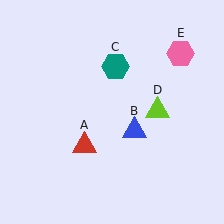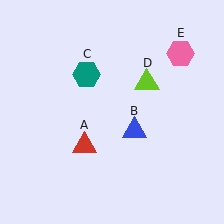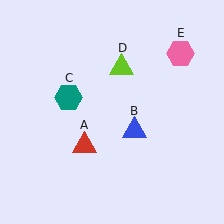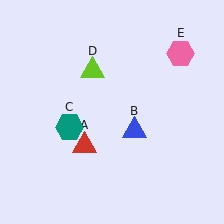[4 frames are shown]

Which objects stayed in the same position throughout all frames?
Red triangle (object A) and blue triangle (object B) and pink hexagon (object E) remained stationary.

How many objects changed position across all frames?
2 objects changed position: teal hexagon (object C), lime triangle (object D).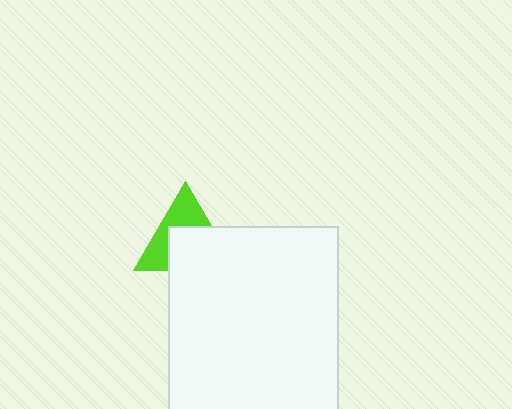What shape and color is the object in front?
The object in front is a white rectangle.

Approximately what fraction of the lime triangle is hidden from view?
Roughly 55% of the lime triangle is hidden behind the white rectangle.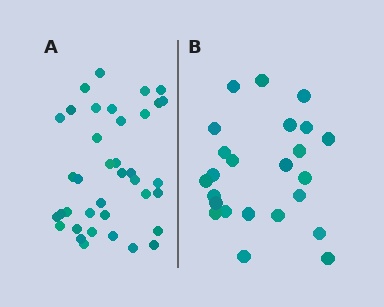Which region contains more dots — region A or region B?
Region A (the left region) has more dots.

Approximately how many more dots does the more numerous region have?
Region A has approximately 15 more dots than region B.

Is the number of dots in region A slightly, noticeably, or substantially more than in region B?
Region A has substantially more. The ratio is roughly 1.6 to 1.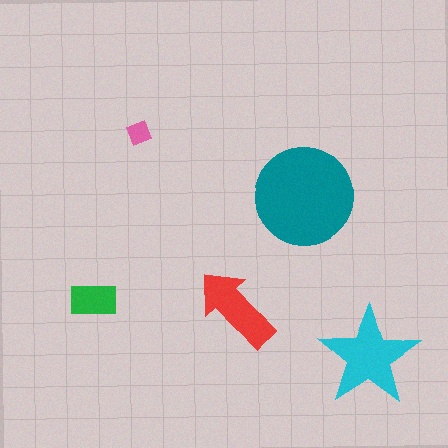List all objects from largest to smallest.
The teal circle, the cyan star, the red arrow, the green rectangle, the pink diamond.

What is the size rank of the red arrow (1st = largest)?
3rd.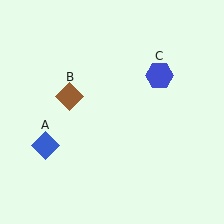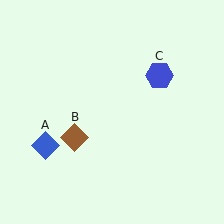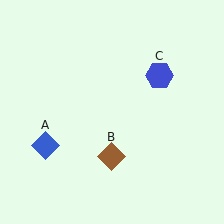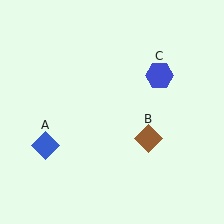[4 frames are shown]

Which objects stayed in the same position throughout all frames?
Blue diamond (object A) and blue hexagon (object C) remained stationary.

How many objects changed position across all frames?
1 object changed position: brown diamond (object B).